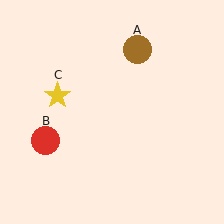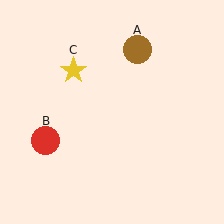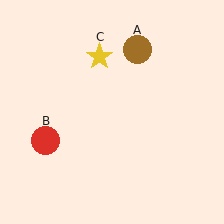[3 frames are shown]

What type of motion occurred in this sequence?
The yellow star (object C) rotated clockwise around the center of the scene.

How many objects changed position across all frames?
1 object changed position: yellow star (object C).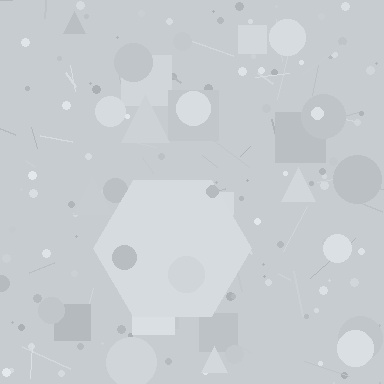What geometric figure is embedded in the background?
A hexagon is embedded in the background.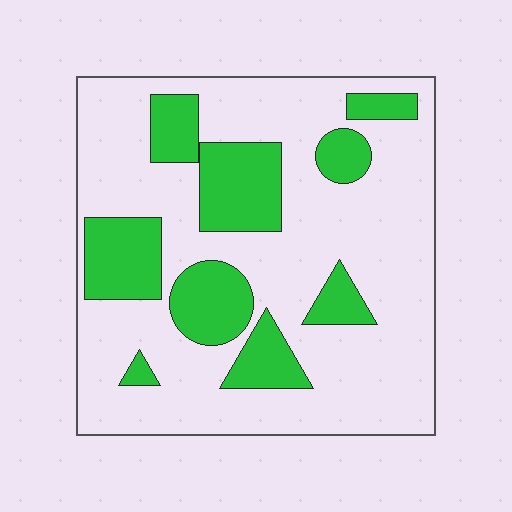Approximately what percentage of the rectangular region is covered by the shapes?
Approximately 25%.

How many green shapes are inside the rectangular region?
9.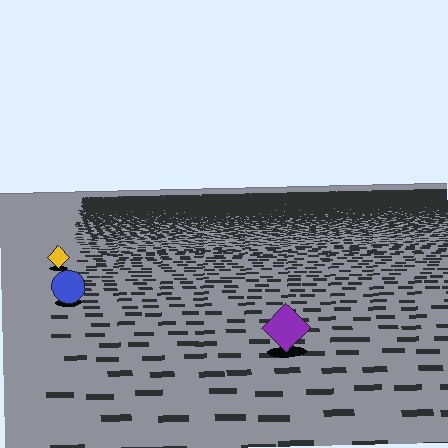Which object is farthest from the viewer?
The yellow diamond is farthest from the viewer. It appears smaller and the ground texture around it is denser.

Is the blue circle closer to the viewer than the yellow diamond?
Yes. The blue circle is closer — you can tell from the texture gradient: the ground texture is coarser near it.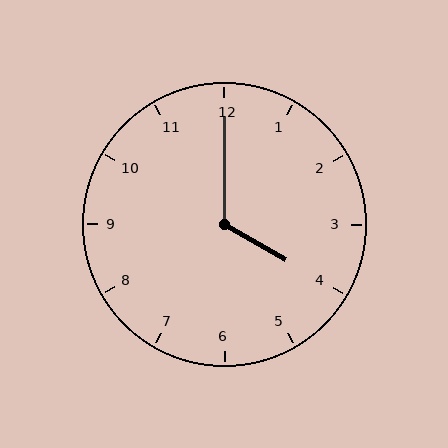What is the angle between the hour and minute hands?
Approximately 120 degrees.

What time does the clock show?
4:00.